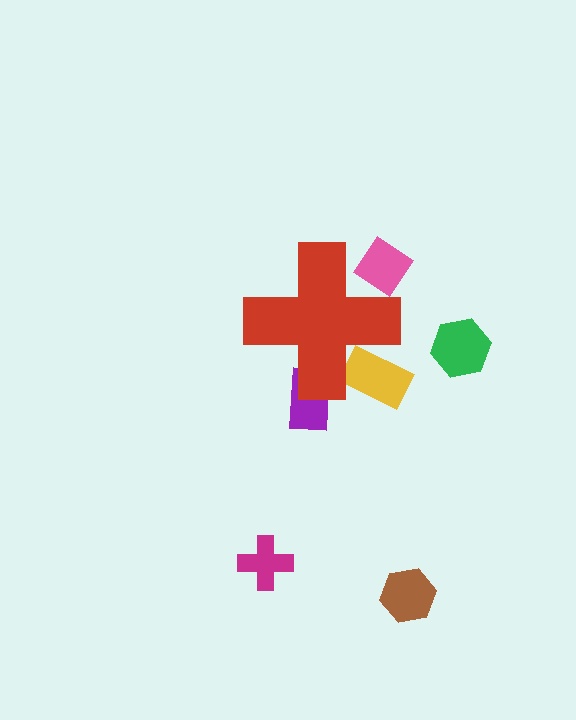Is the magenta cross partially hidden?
No, the magenta cross is fully visible.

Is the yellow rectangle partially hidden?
Yes, the yellow rectangle is partially hidden behind the red cross.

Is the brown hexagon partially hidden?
No, the brown hexagon is fully visible.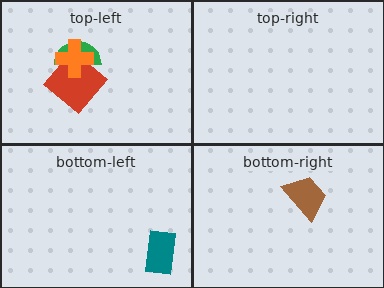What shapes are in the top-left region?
The red diamond, the green semicircle, the orange cross.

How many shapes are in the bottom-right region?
1.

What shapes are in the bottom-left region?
The teal rectangle.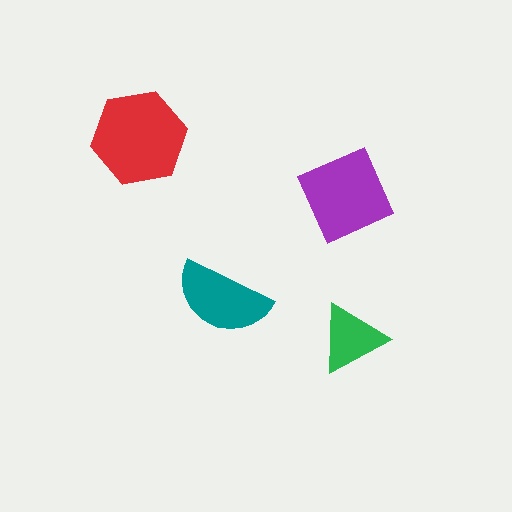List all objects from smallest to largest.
The green triangle, the teal semicircle, the purple diamond, the red hexagon.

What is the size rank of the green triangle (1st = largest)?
4th.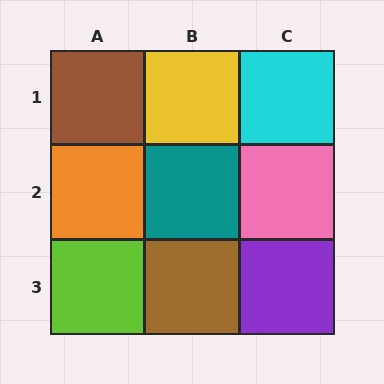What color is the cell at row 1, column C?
Cyan.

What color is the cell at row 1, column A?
Brown.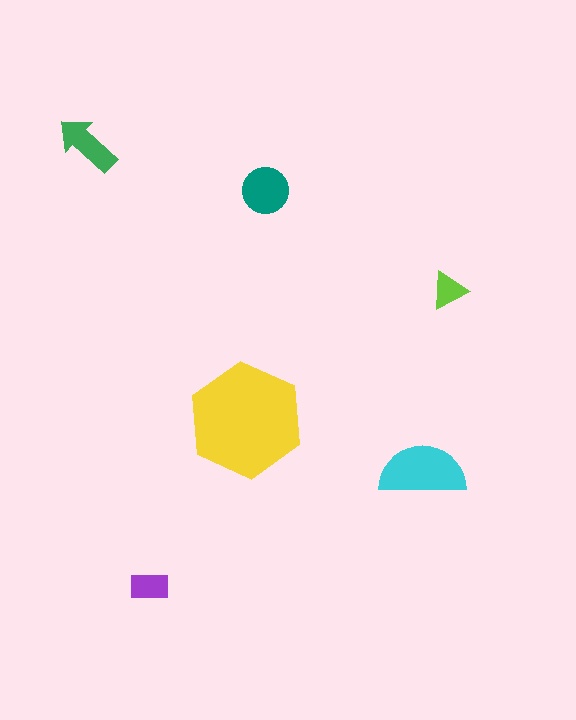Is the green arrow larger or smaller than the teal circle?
Smaller.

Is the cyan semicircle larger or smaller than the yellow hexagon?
Smaller.